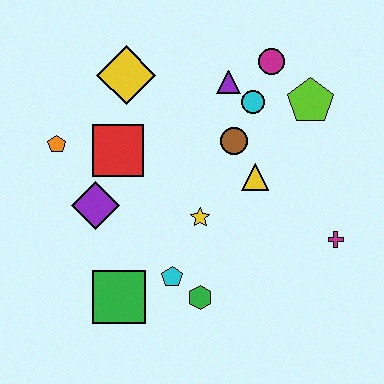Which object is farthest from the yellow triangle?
The orange pentagon is farthest from the yellow triangle.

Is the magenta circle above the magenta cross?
Yes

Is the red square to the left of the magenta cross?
Yes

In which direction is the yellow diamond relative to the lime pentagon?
The yellow diamond is to the left of the lime pentagon.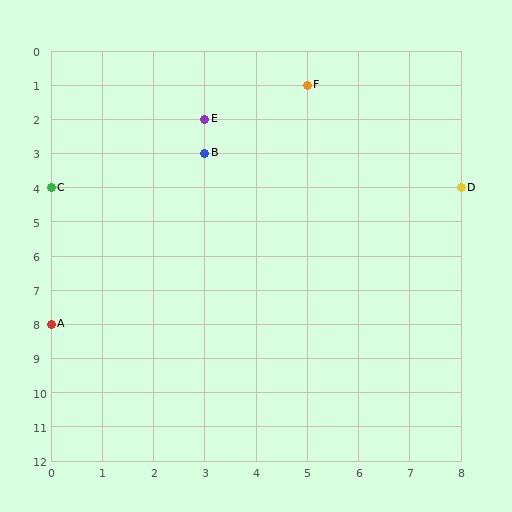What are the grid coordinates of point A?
Point A is at grid coordinates (0, 8).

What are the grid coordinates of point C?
Point C is at grid coordinates (0, 4).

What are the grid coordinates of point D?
Point D is at grid coordinates (8, 4).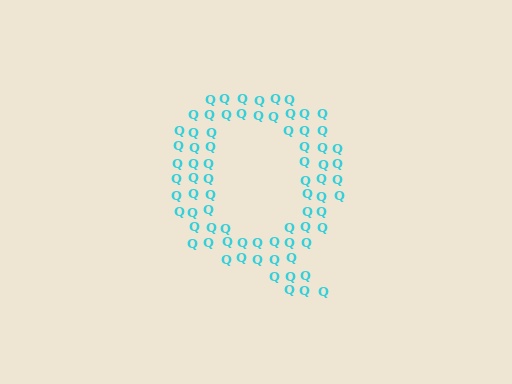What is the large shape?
The large shape is the letter Q.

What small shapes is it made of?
It is made of small letter Q's.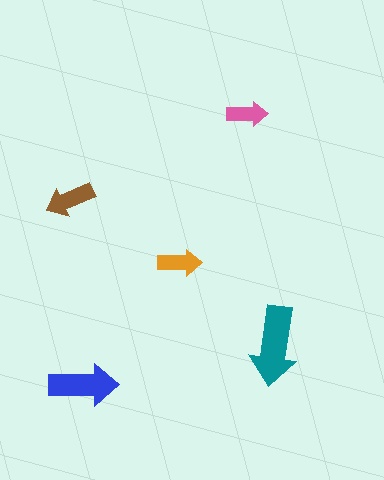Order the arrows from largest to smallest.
the teal one, the blue one, the brown one, the orange one, the pink one.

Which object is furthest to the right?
The teal arrow is rightmost.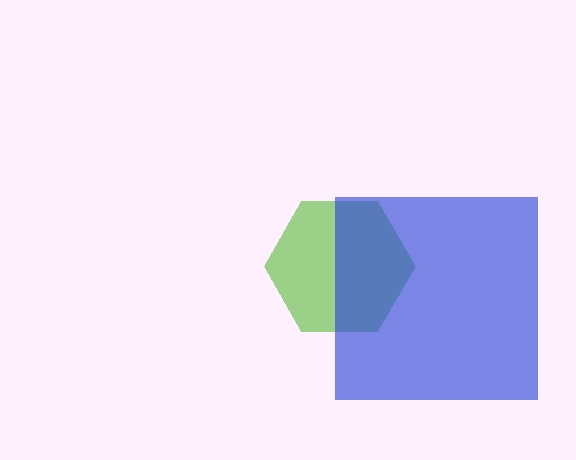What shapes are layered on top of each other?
The layered shapes are: a lime hexagon, a blue square.